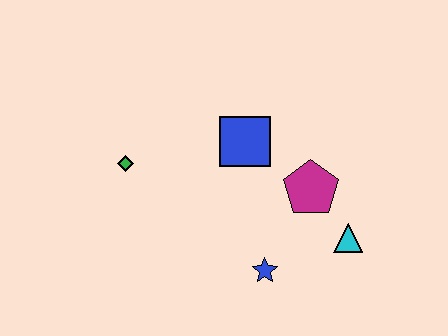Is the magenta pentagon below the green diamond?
Yes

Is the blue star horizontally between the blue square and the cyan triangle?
Yes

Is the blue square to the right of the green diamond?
Yes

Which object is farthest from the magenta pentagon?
The green diamond is farthest from the magenta pentagon.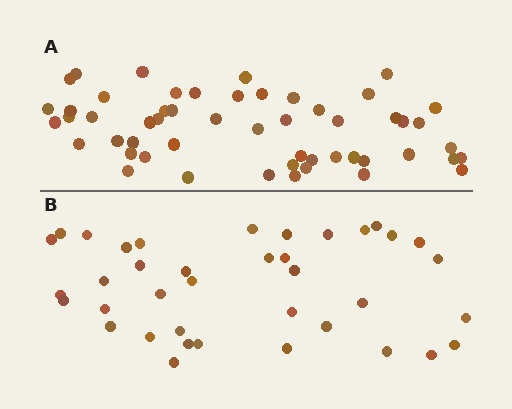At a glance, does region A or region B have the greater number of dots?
Region A (the top region) has more dots.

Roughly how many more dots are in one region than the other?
Region A has approximately 15 more dots than region B.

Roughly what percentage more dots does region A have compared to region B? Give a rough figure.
About 40% more.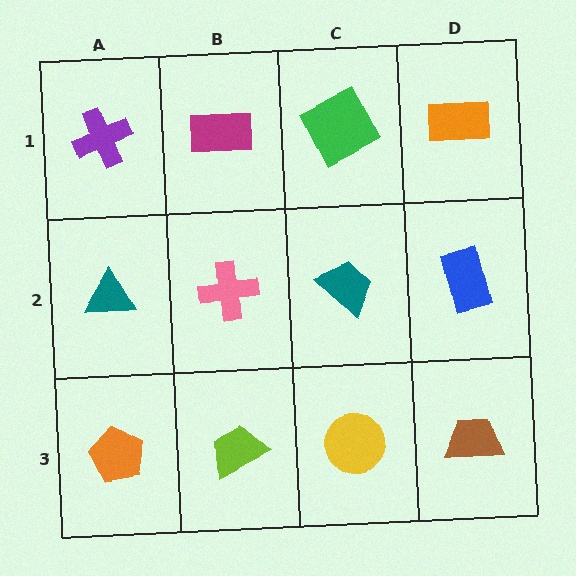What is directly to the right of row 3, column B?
A yellow circle.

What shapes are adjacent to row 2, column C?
A green square (row 1, column C), a yellow circle (row 3, column C), a pink cross (row 2, column B), a blue rectangle (row 2, column D).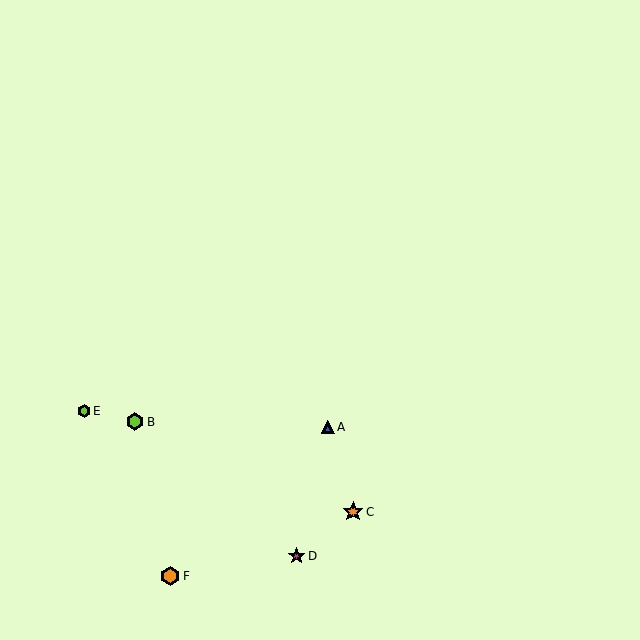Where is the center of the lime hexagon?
The center of the lime hexagon is at (84, 411).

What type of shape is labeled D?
Shape D is a magenta star.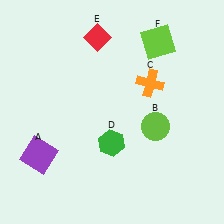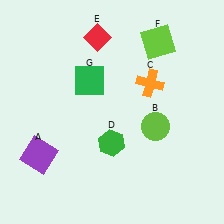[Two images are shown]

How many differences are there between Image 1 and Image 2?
There is 1 difference between the two images.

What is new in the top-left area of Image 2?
A green square (G) was added in the top-left area of Image 2.